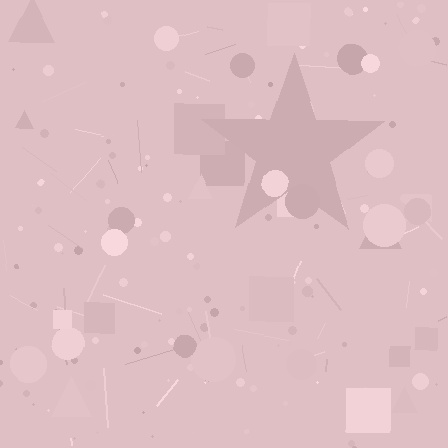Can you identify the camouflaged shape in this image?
The camouflaged shape is a star.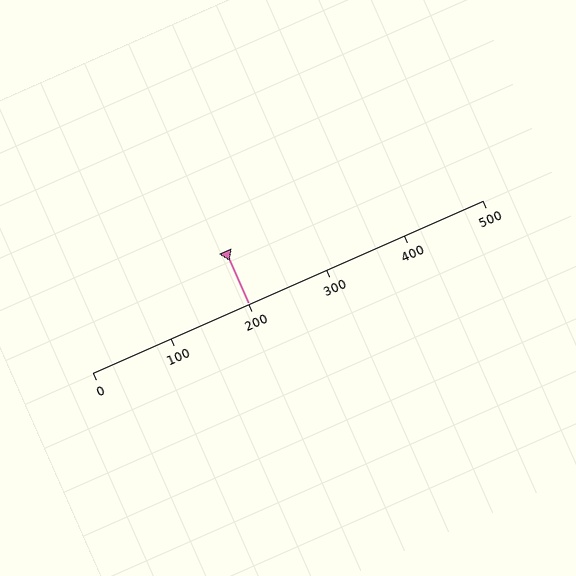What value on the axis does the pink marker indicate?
The marker indicates approximately 200.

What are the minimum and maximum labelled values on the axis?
The axis runs from 0 to 500.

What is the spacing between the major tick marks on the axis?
The major ticks are spaced 100 apart.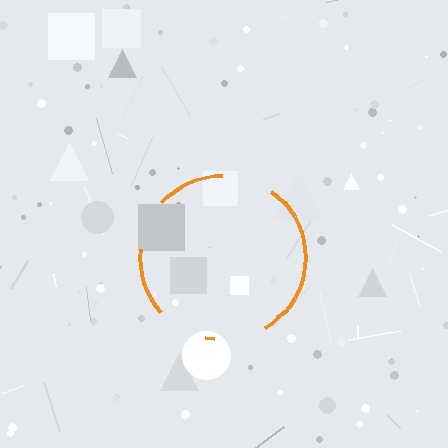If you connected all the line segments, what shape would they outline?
They would outline a circle.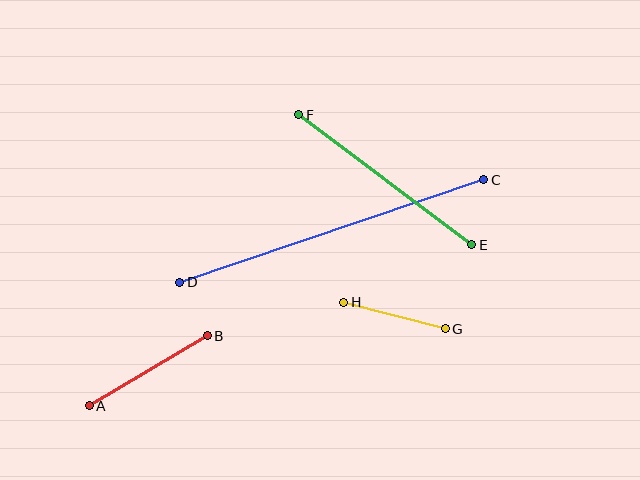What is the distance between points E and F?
The distance is approximately 216 pixels.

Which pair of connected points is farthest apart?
Points C and D are farthest apart.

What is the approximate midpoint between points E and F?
The midpoint is at approximately (385, 180) pixels.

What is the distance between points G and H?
The distance is approximately 105 pixels.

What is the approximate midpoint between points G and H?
The midpoint is at approximately (395, 315) pixels.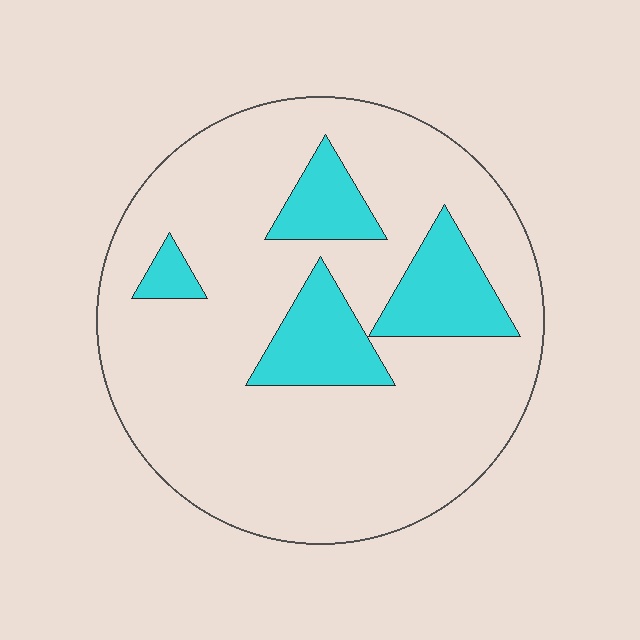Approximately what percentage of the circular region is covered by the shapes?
Approximately 20%.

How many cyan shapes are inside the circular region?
4.